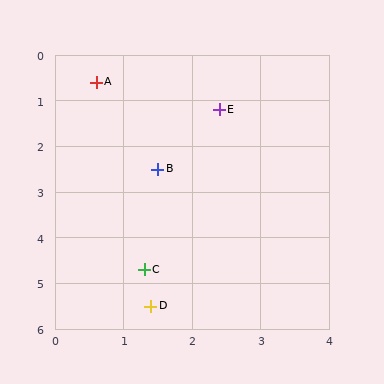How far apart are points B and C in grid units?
Points B and C are about 2.2 grid units apart.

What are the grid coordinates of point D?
Point D is at approximately (1.4, 5.5).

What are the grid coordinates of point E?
Point E is at approximately (2.4, 1.2).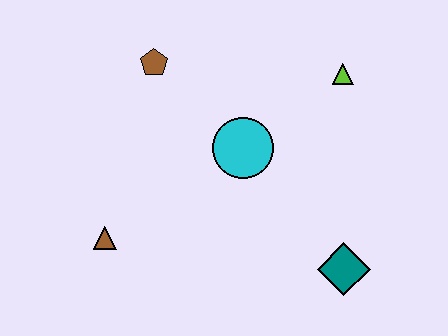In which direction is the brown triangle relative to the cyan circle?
The brown triangle is to the left of the cyan circle.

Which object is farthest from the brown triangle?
The lime triangle is farthest from the brown triangle.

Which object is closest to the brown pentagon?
The cyan circle is closest to the brown pentagon.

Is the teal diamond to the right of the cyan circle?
Yes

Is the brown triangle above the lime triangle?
No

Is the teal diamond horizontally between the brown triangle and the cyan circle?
No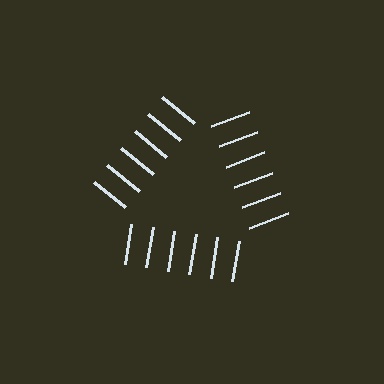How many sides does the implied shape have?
3 sides — the line-ends trace a triangle.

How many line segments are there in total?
18 — 6 along each of the 3 edges.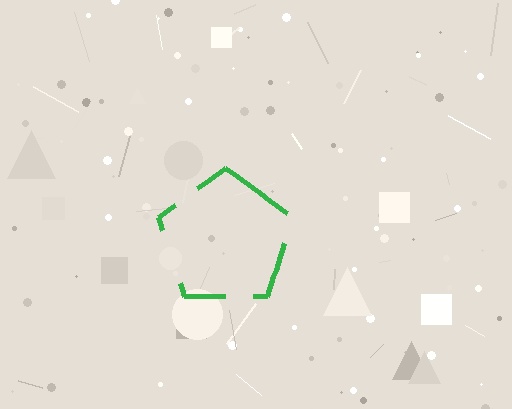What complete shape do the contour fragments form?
The contour fragments form a pentagon.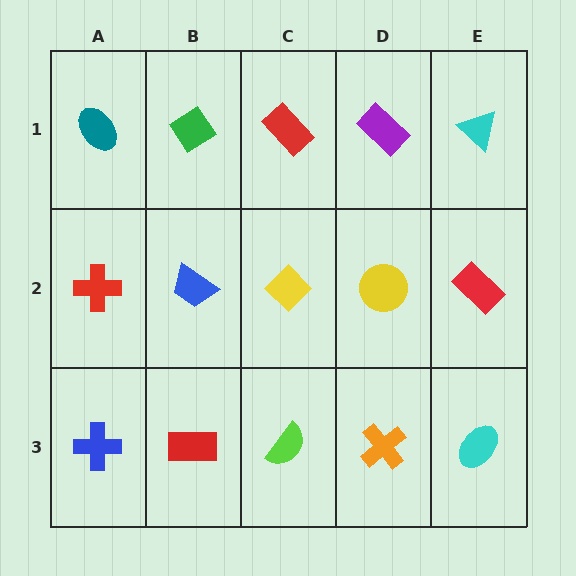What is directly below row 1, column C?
A yellow diamond.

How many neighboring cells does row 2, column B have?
4.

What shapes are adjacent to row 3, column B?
A blue trapezoid (row 2, column B), a blue cross (row 3, column A), a lime semicircle (row 3, column C).